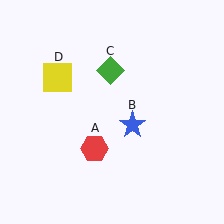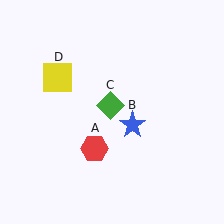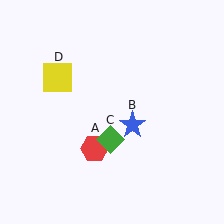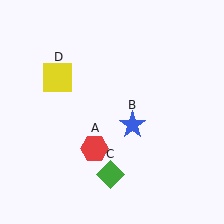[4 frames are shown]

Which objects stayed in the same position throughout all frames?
Red hexagon (object A) and blue star (object B) and yellow square (object D) remained stationary.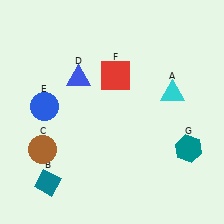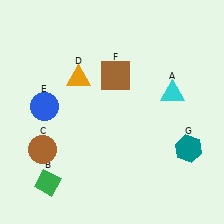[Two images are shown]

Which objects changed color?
B changed from teal to green. D changed from blue to orange. F changed from red to brown.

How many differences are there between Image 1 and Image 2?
There are 3 differences between the two images.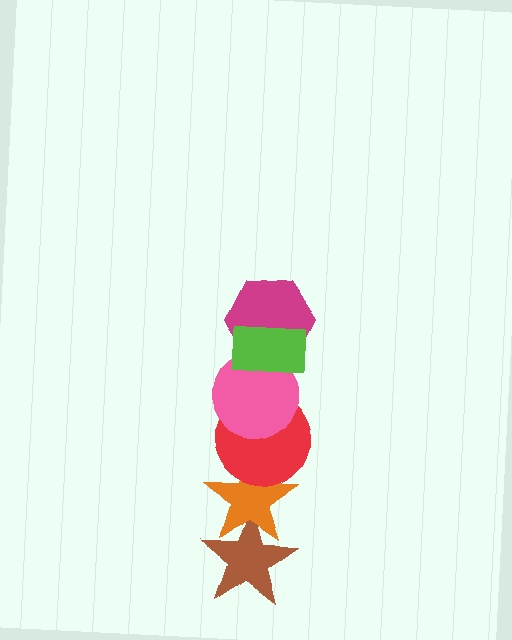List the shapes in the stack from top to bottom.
From top to bottom: the lime rectangle, the magenta hexagon, the pink circle, the red circle, the orange star, the brown star.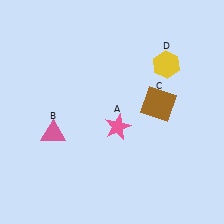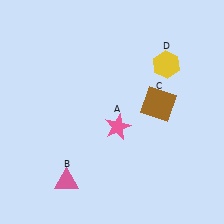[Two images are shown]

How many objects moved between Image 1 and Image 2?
1 object moved between the two images.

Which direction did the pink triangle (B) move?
The pink triangle (B) moved down.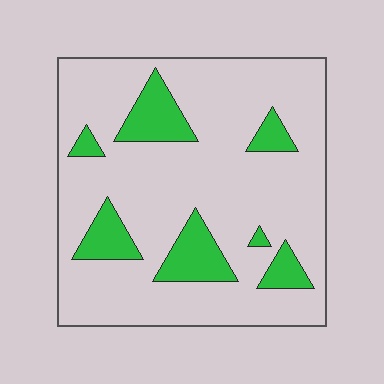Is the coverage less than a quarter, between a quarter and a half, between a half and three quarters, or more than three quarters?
Less than a quarter.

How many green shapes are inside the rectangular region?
7.